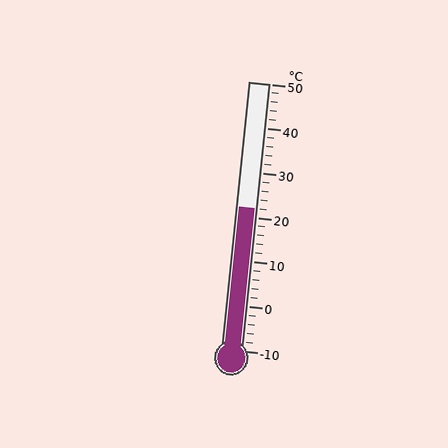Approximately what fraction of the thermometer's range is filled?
The thermometer is filled to approximately 55% of its range.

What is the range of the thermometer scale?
The thermometer scale ranges from -10°C to 50°C.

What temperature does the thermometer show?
The thermometer shows approximately 22°C.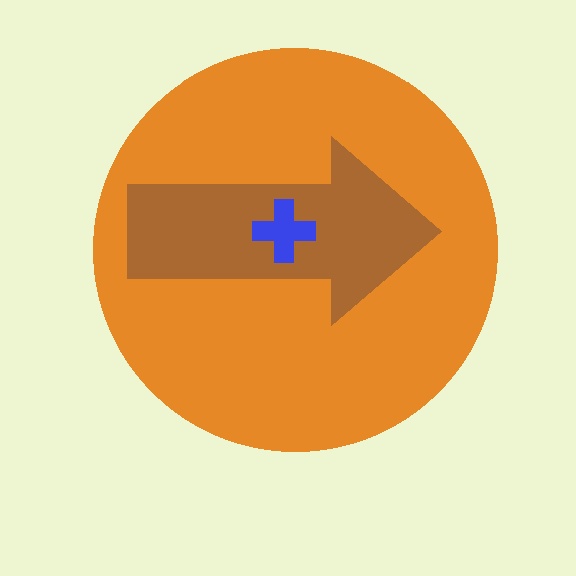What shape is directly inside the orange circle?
The brown arrow.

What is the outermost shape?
The orange circle.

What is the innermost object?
The blue cross.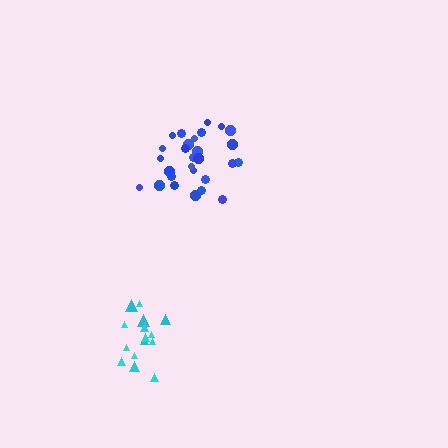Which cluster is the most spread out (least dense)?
Cyan.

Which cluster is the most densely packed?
Blue.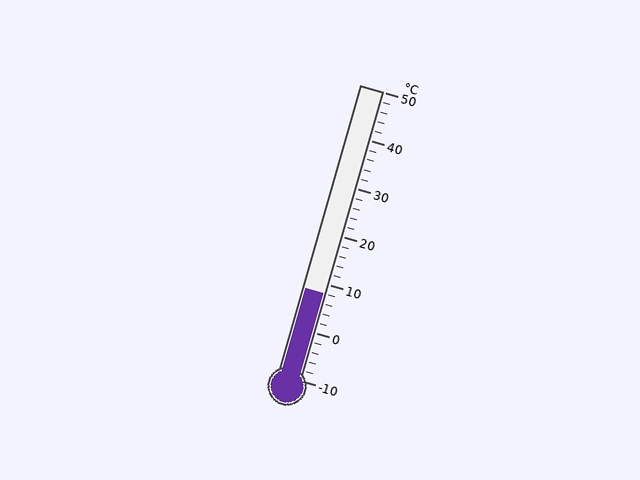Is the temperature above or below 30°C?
The temperature is below 30°C.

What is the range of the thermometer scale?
The thermometer scale ranges from -10°C to 50°C.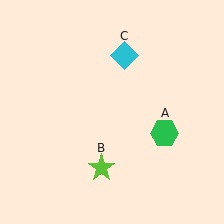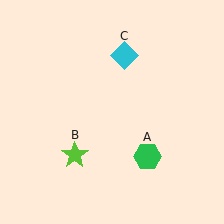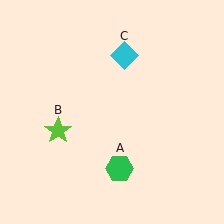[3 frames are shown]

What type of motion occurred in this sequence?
The green hexagon (object A), lime star (object B) rotated clockwise around the center of the scene.